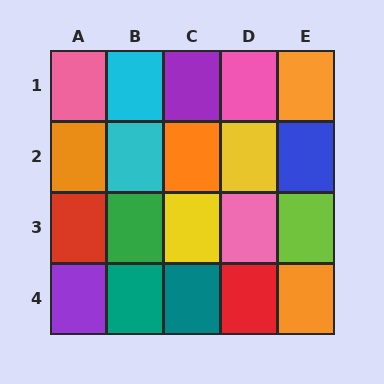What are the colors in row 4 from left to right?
Purple, teal, teal, red, orange.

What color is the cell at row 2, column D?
Yellow.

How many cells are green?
1 cell is green.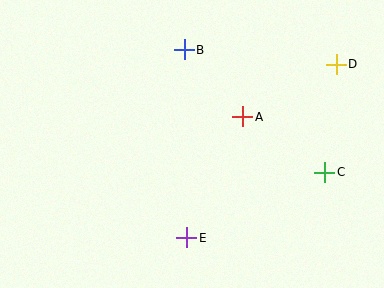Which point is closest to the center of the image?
Point A at (243, 117) is closest to the center.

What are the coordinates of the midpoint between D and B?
The midpoint between D and B is at (260, 57).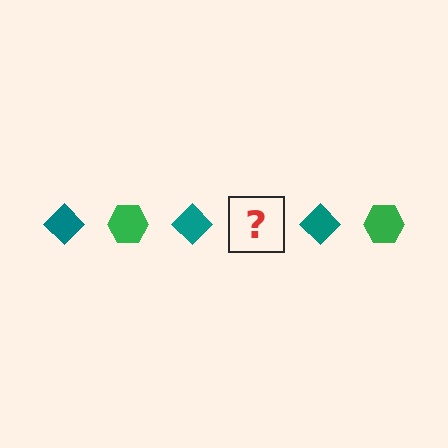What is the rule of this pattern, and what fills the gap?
The rule is that the pattern alternates between teal diamond and green hexagon. The gap should be filled with a green hexagon.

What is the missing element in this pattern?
The missing element is a green hexagon.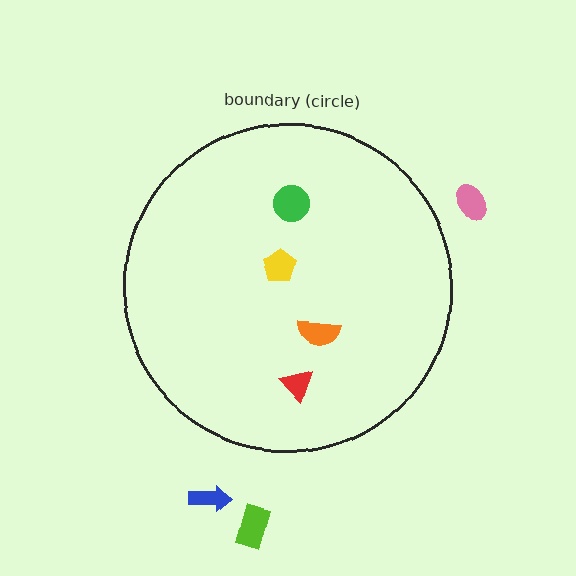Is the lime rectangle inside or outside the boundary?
Outside.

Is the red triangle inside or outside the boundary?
Inside.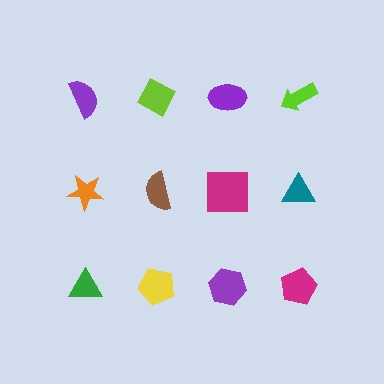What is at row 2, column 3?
A magenta square.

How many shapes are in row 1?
4 shapes.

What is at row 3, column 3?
A purple hexagon.